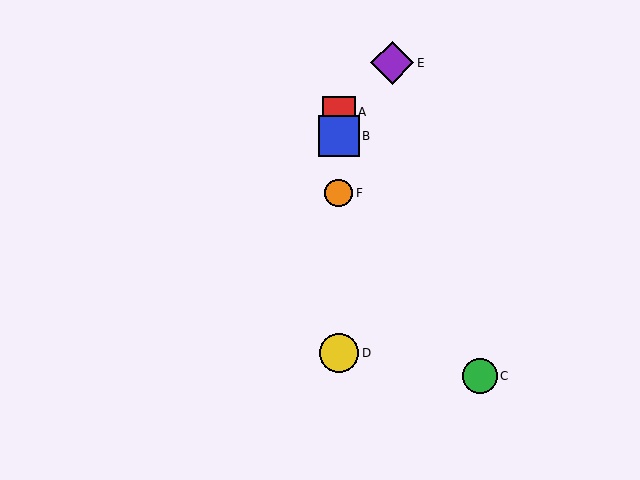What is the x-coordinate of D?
Object D is at x≈339.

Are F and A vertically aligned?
Yes, both are at x≈339.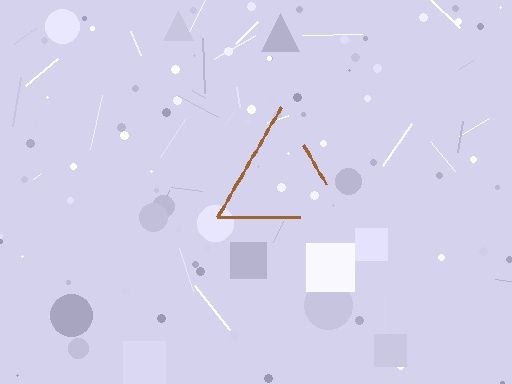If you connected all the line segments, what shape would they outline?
They would outline a triangle.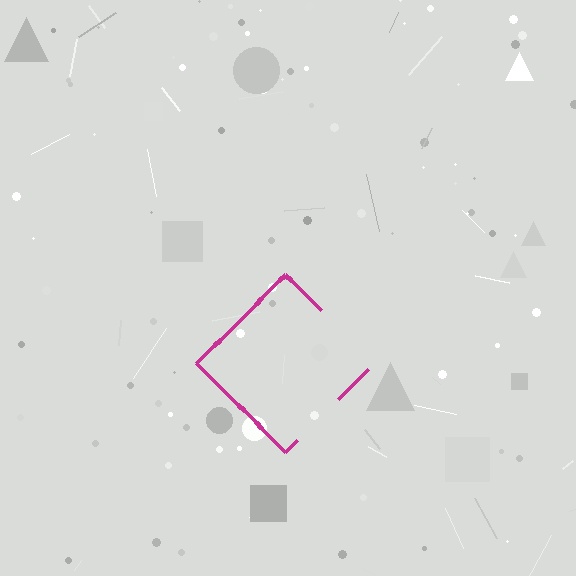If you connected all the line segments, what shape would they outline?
They would outline a diamond.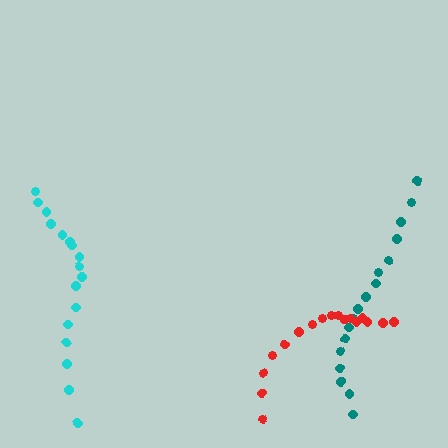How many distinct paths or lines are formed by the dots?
There are 3 distinct paths.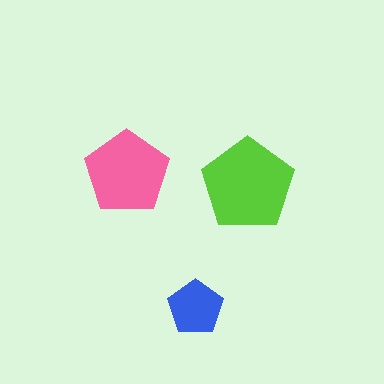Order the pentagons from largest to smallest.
the lime one, the pink one, the blue one.